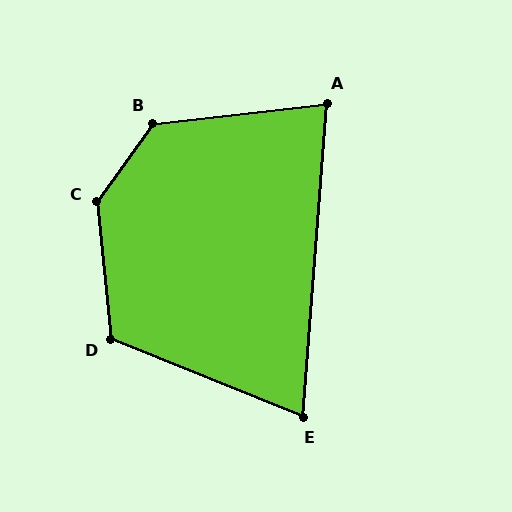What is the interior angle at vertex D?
Approximately 117 degrees (obtuse).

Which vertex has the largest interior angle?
C, at approximately 139 degrees.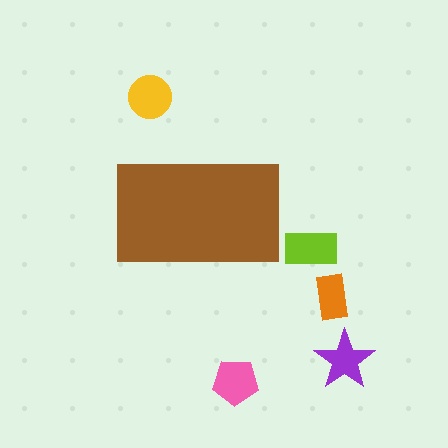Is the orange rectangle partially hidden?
No, the orange rectangle is fully visible.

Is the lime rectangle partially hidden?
No, the lime rectangle is fully visible.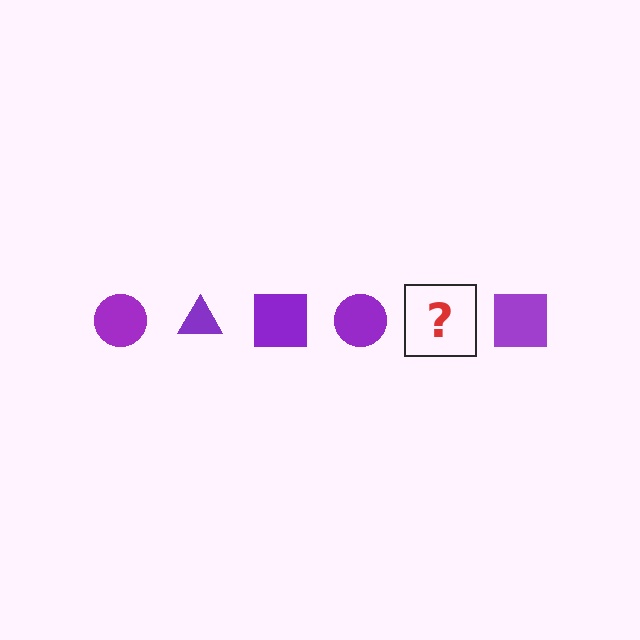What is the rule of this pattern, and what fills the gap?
The rule is that the pattern cycles through circle, triangle, square shapes in purple. The gap should be filled with a purple triangle.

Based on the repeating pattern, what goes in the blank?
The blank should be a purple triangle.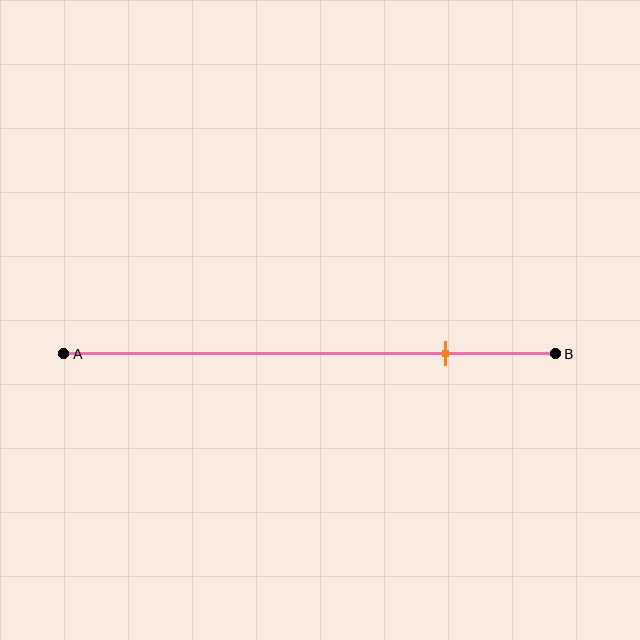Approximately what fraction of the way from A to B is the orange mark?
The orange mark is approximately 80% of the way from A to B.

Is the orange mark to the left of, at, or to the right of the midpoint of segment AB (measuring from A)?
The orange mark is to the right of the midpoint of segment AB.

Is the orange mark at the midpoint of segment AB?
No, the mark is at about 80% from A, not at the 50% midpoint.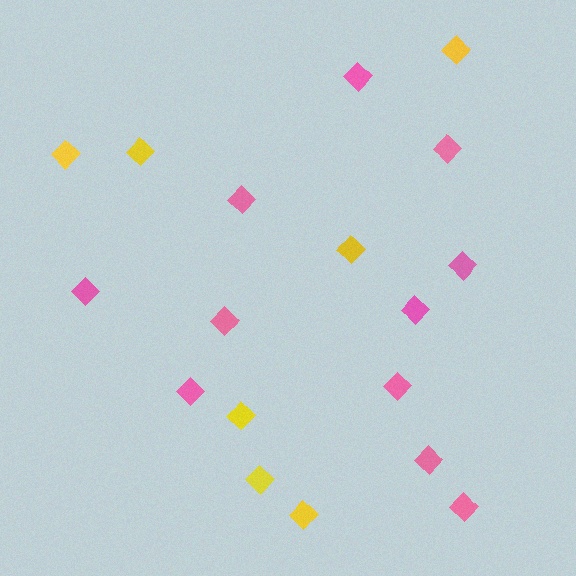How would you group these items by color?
There are 2 groups: one group of yellow diamonds (7) and one group of pink diamonds (11).